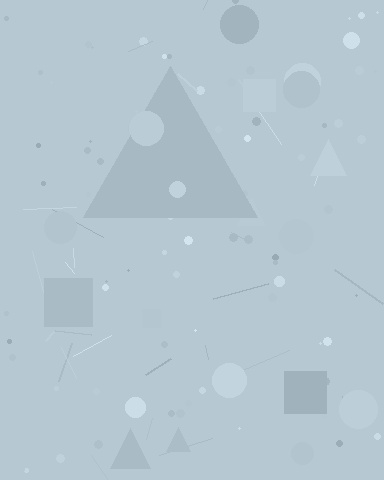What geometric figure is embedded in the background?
A triangle is embedded in the background.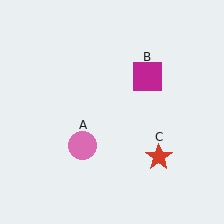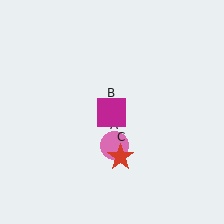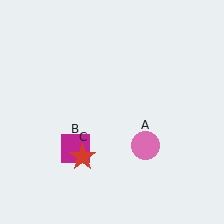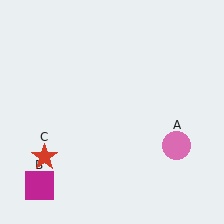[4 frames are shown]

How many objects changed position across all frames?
3 objects changed position: pink circle (object A), magenta square (object B), red star (object C).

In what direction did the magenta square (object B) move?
The magenta square (object B) moved down and to the left.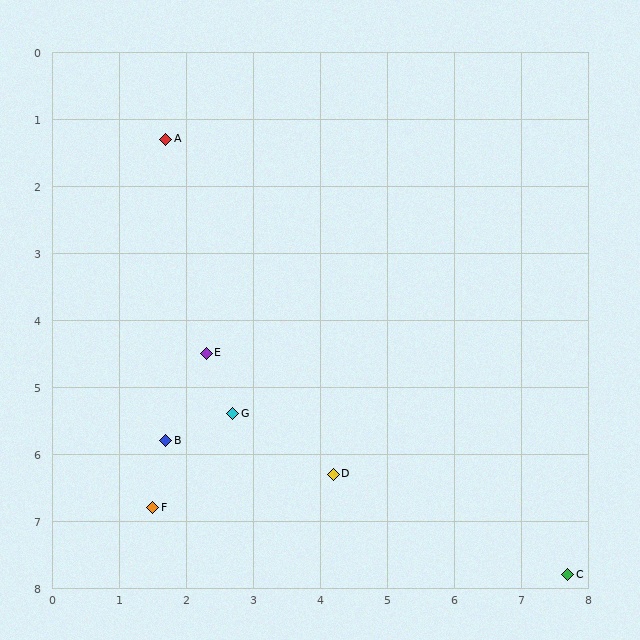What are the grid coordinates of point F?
Point F is at approximately (1.5, 6.8).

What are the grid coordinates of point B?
Point B is at approximately (1.7, 5.8).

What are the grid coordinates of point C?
Point C is at approximately (7.7, 7.8).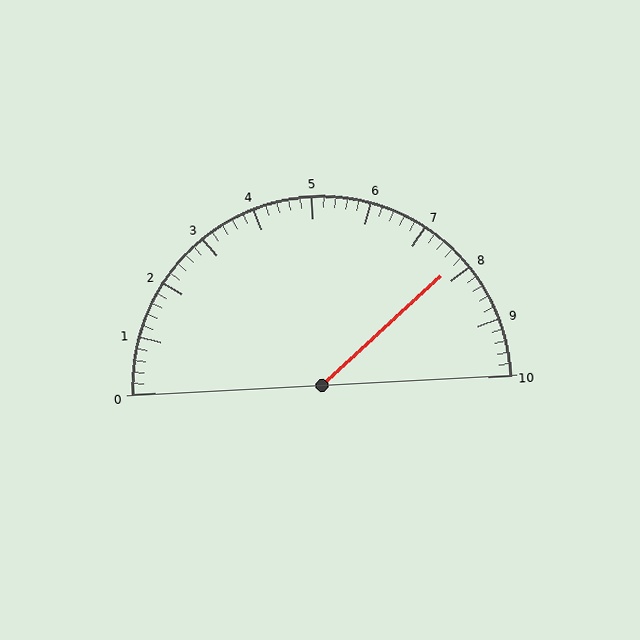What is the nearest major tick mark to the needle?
The nearest major tick mark is 8.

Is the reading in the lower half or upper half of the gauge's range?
The reading is in the upper half of the range (0 to 10).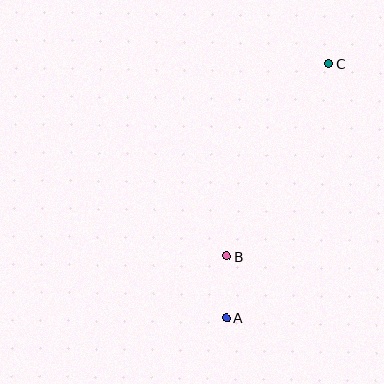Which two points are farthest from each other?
Points A and C are farthest from each other.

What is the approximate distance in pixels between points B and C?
The distance between B and C is approximately 218 pixels.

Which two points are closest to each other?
Points A and B are closest to each other.